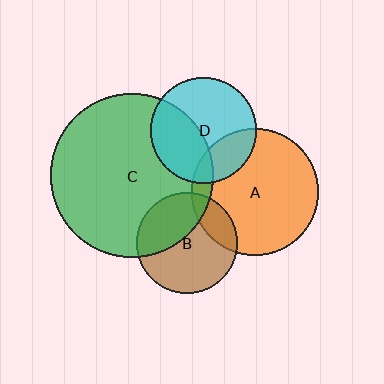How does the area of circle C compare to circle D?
Approximately 2.4 times.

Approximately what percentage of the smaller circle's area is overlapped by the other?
Approximately 20%.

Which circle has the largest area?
Circle C (green).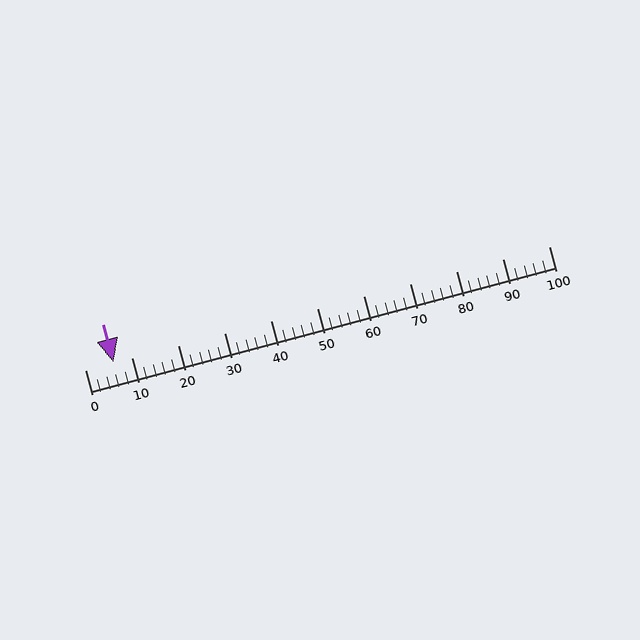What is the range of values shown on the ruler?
The ruler shows values from 0 to 100.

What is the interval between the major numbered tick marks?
The major tick marks are spaced 10 units apart.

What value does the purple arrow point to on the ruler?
The purple arrow points to approximately 6.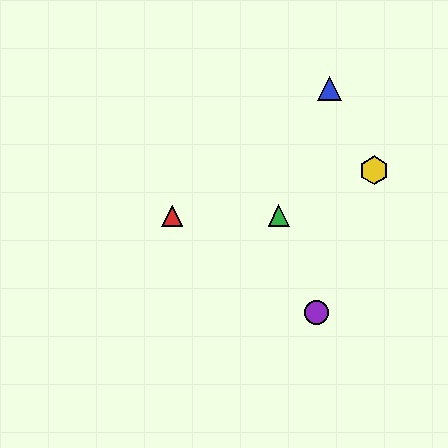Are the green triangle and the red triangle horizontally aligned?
Yes, both are at y≈216.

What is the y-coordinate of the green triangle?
The green triangle is at y≈216.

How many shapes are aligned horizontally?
2 shapes (the red triangle, the green triangle) are aligned horizontally.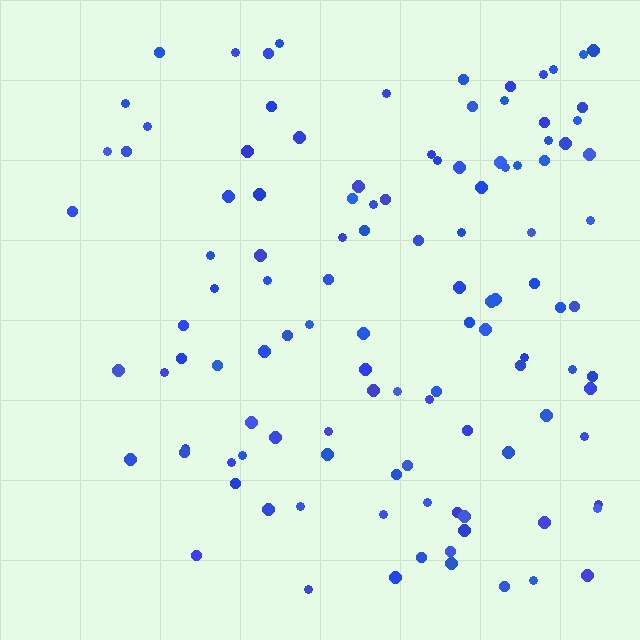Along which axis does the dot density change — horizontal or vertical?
Horizontal.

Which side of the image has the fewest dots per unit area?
The left.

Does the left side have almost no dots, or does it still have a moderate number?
Still a moderate number, just noticeably fewer than the right.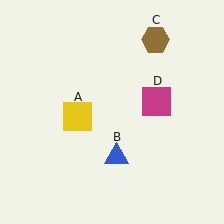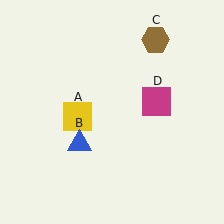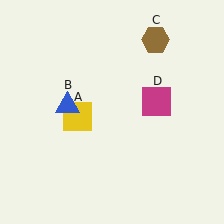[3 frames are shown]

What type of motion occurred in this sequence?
The blue triangle (object B) rotated clockwise around the center of the scene.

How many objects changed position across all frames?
1 object changed position: blue triangle (object B).